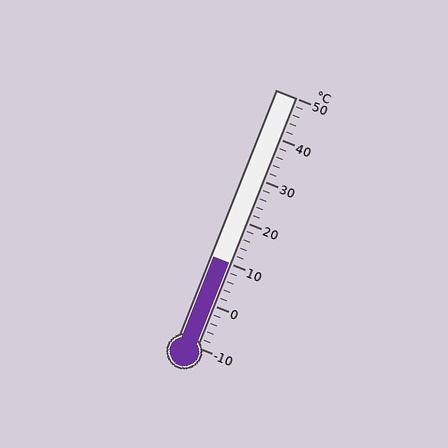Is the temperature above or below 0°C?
The temperature is above 0°C.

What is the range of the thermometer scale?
The thermometer scale ranges from -10°C to 50°C.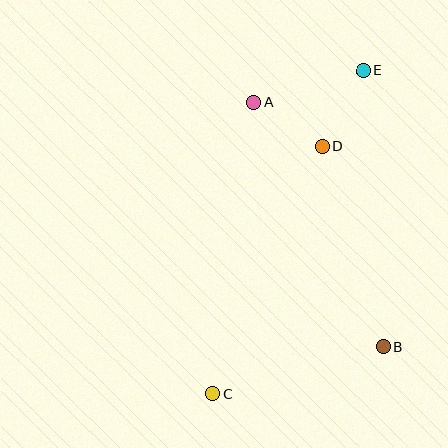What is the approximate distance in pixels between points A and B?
The distance between A and B is approximately 278 pixels.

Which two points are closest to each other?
Points A and D are closest to each other.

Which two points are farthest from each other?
Points C and E are farthest from each other.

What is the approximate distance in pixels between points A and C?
The distance between A and C is approximately 295 pixels.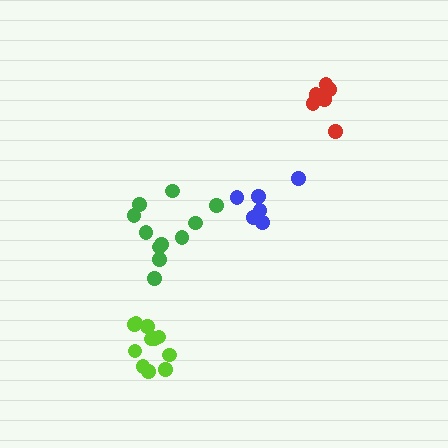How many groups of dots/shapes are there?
There are 4 groups.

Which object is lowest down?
The lime cluster is bottommost.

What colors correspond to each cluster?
The clusters are colored: blue, red, lime, green.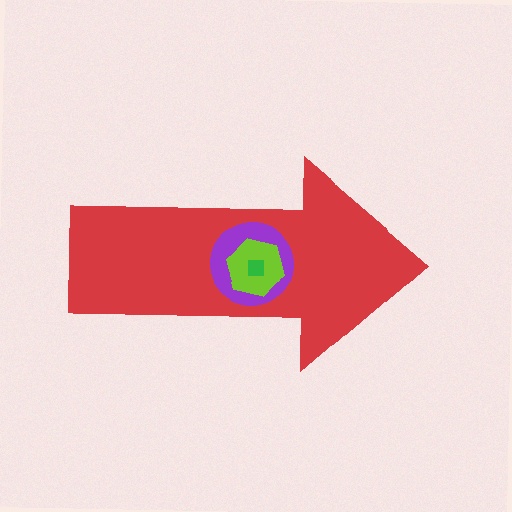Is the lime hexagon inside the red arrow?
Yes.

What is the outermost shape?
The red arrow.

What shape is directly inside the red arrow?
The purple circle.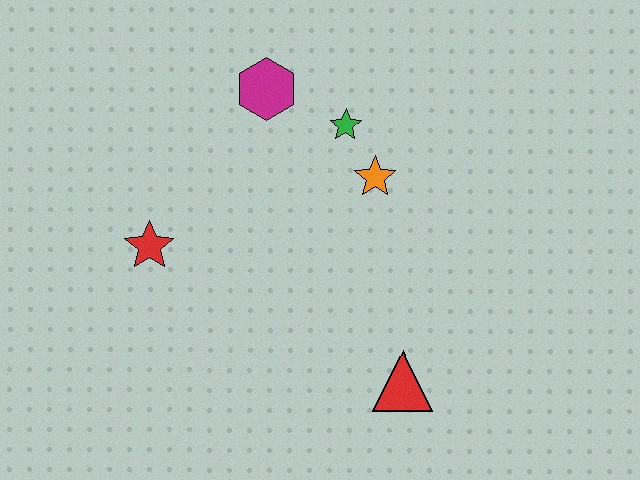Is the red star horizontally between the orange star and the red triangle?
No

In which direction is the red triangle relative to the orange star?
The red triangle is below the orange star.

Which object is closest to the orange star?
The green star is closest to the orange star.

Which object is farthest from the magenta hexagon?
The red triangle is farthest from the magenta hexagon.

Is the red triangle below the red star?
Yes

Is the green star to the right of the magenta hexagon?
Yes